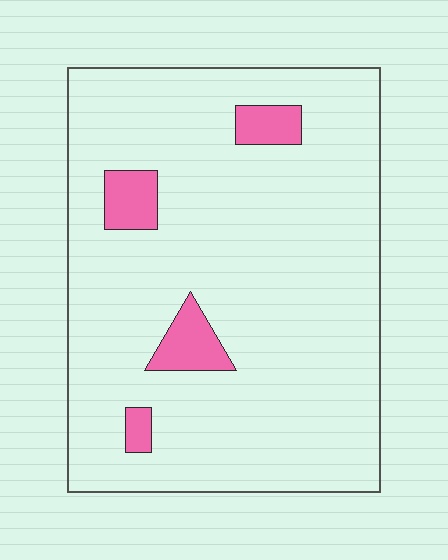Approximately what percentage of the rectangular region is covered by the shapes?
Approximately 10%.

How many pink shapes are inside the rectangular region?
4.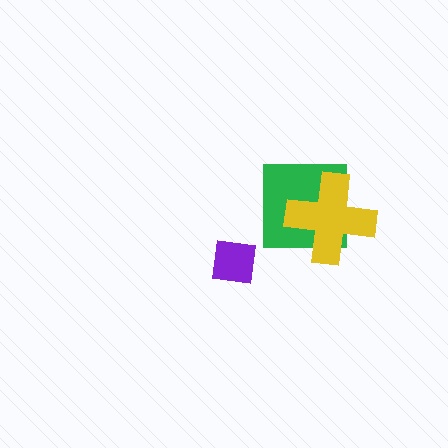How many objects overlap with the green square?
1 object overlaps with the green square.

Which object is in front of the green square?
The yellow cross is in front of the green square.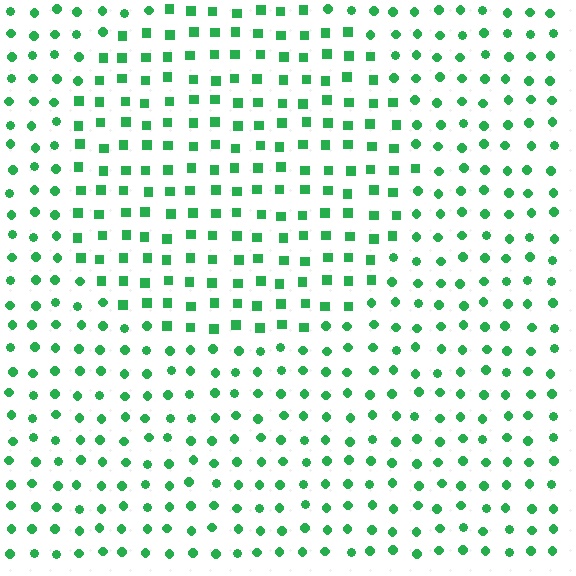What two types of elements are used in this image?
The image uses squares inside the circle region and circles outside it.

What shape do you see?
I see a circle.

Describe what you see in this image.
The image is filled with small green elements arranged in a uniform grid. A circle-shaped region contains squares, while the surrounding area contains circles. The boundary is defined purely by the change in element shape.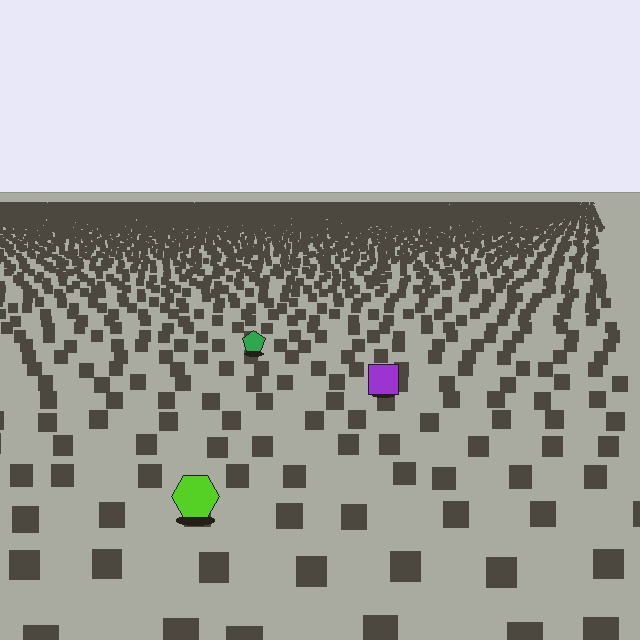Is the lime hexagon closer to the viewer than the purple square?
Yes. The lime hexagon is closer — you can tell from the texture gradient: the ground texture is coarser near it.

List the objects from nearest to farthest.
From nearest to farthest: the lime hexagon, the purple square, the green pentagon.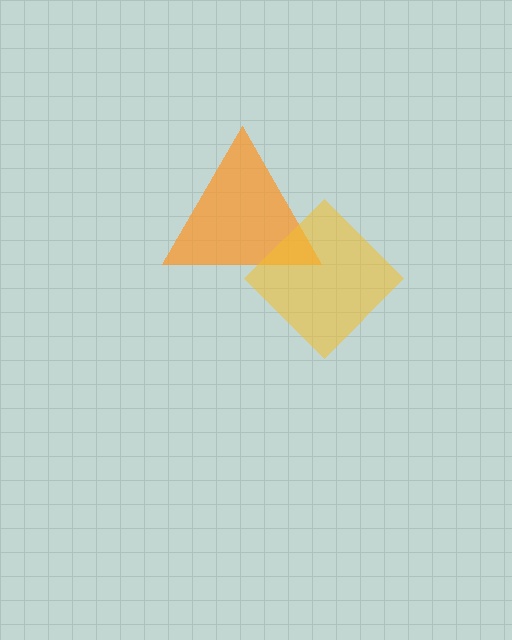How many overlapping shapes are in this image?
There are 2 overlapping shapes in the image.